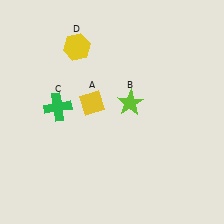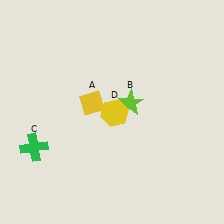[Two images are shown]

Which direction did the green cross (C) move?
The green cross (C) moved down.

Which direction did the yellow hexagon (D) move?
The yellow hexagon (D) moved down.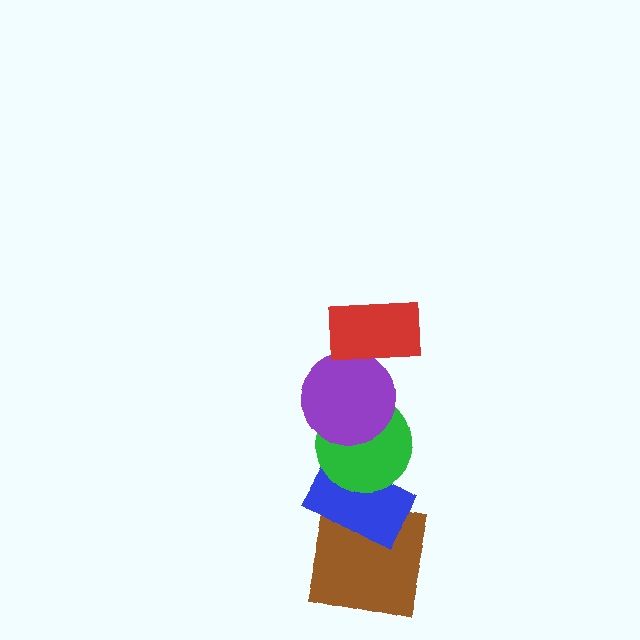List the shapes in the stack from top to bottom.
From top to bottom: the red rectangle, the purple circle, the green circle, the blue rectangle, the brown square.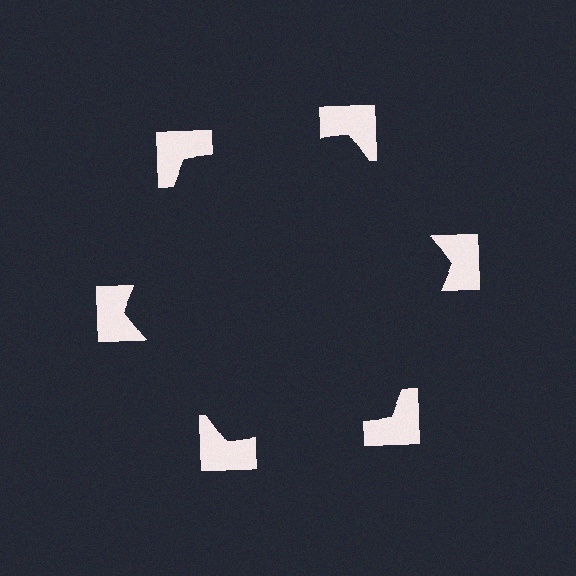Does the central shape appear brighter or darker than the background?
It typically appears slightly darker than the background, even though no actual brightness change is drawn.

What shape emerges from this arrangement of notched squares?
An illusory hexagon — its edges are inferred from the aligned wedge cuts in the notched squares, not physically drawn.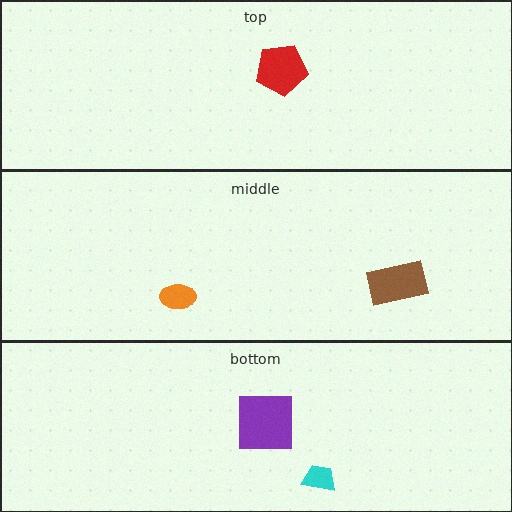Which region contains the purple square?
The bottom region.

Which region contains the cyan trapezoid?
The bottom region.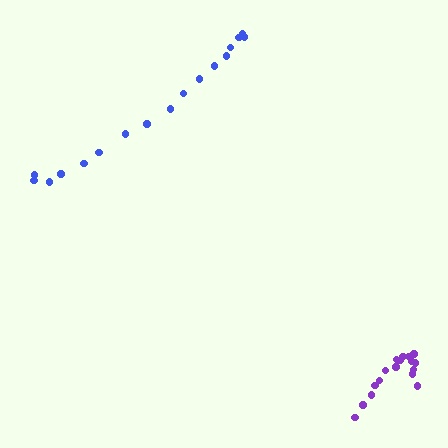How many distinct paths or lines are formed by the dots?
There are 2 distinct paths.